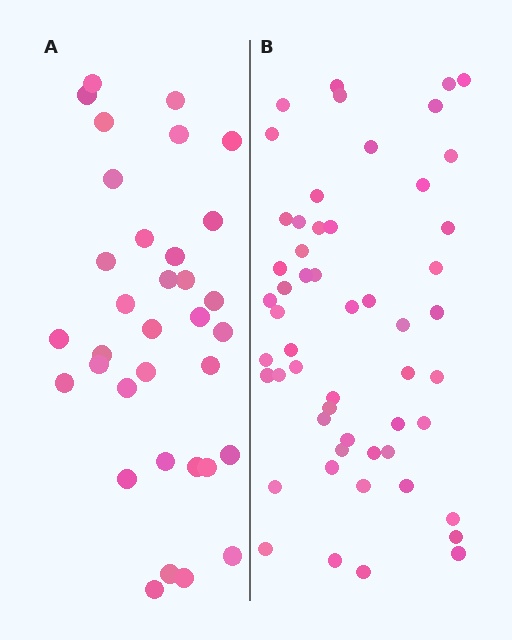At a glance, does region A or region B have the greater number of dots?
Region B (the right region) has more dots.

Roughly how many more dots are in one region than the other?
Region B has approximately 20 more dots than region A.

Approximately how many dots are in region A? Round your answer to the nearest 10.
About 30 dots. (The exact count is 34, which rounds to 30.)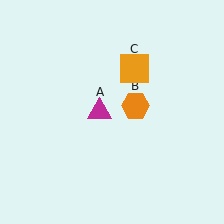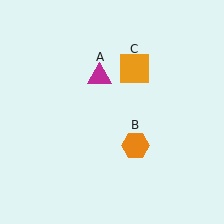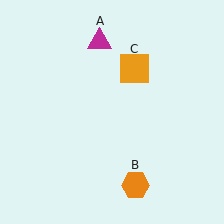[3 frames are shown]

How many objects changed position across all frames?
2 objects changed position: magenta triangle (object A), orange hexagon (object B).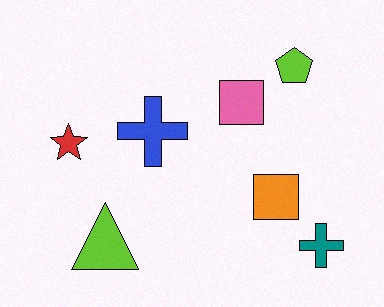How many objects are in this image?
There are 7 objects.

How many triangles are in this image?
There is 1 triangle.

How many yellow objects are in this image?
There are no yellow objects.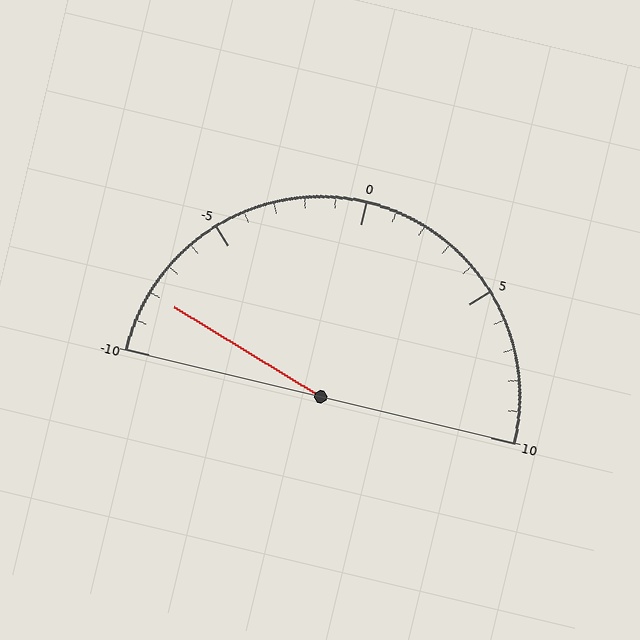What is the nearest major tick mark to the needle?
The nearest major tick mark is -10.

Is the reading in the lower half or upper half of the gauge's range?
The reading is in the lower half of the range (-10 to 10).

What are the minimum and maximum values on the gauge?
The gauge ranges from -10 to 10.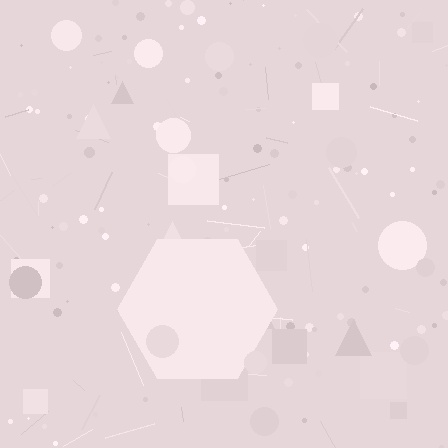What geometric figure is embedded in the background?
A hexagon is embedded in the background.